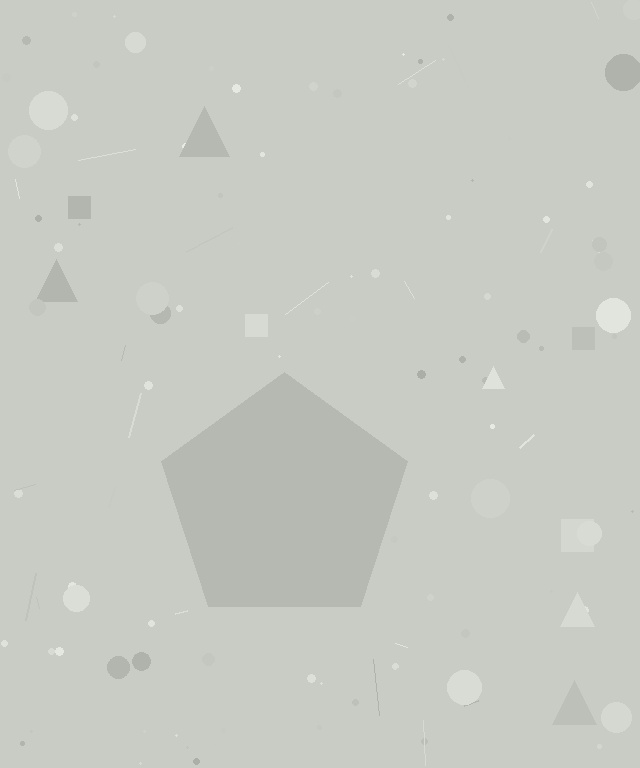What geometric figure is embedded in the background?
A pentagon is embedded in the background.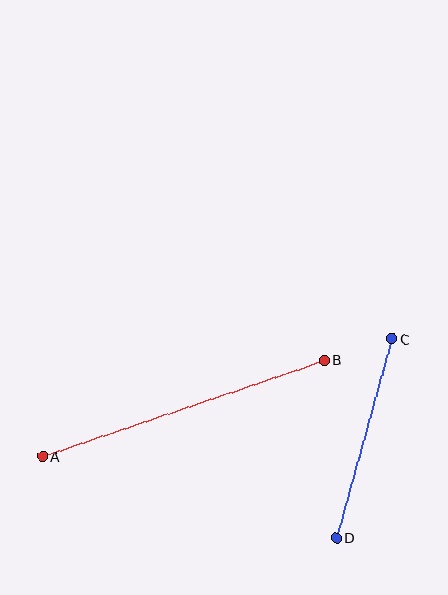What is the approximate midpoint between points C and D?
The midpoint is at approximately (364, 438) pixels.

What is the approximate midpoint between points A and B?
The midpoint is at approximately (184, 408) pixels.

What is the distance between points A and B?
The distance is approximately 298 pixels.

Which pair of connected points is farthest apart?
Points A and B are farthest apart.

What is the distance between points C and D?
The distance is approximately 207 pixels.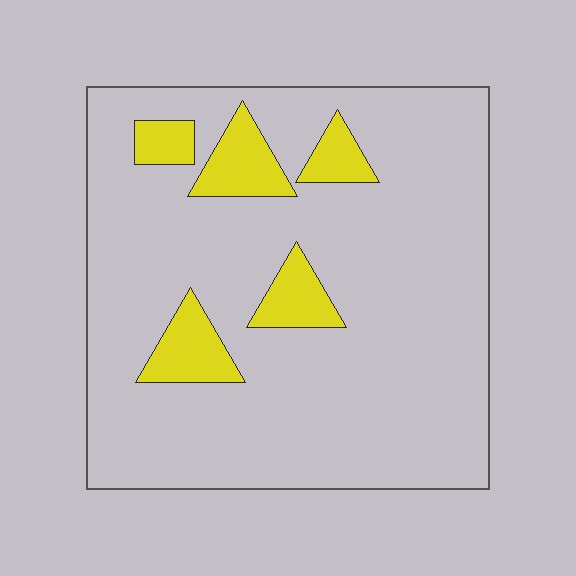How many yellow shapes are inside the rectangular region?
5.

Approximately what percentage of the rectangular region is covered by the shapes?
Approximately 15%.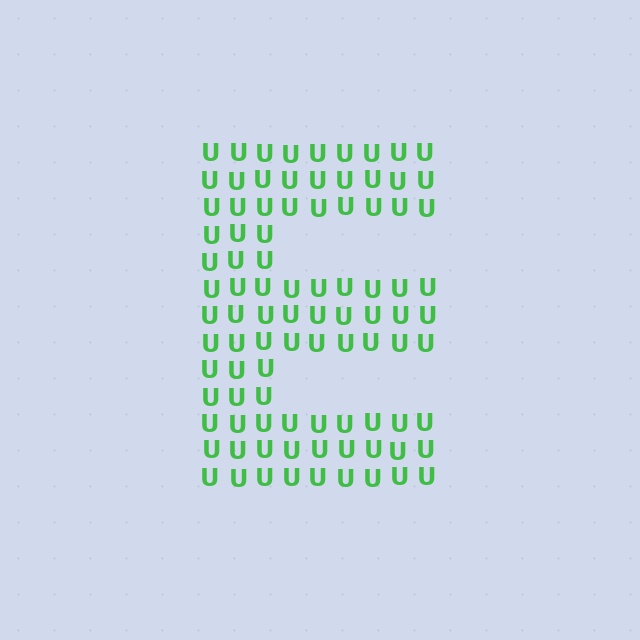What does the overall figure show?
The overall figure shows the letter E.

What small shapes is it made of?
It is made of small letter U's.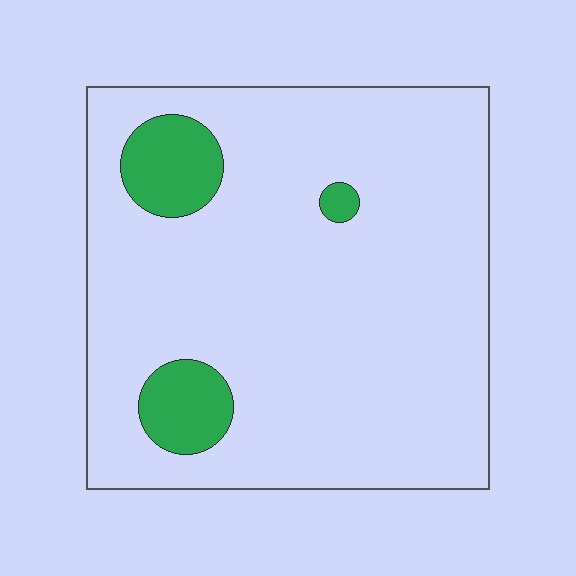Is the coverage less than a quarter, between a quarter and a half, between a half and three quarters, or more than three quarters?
Less than a quarter.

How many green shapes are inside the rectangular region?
3.